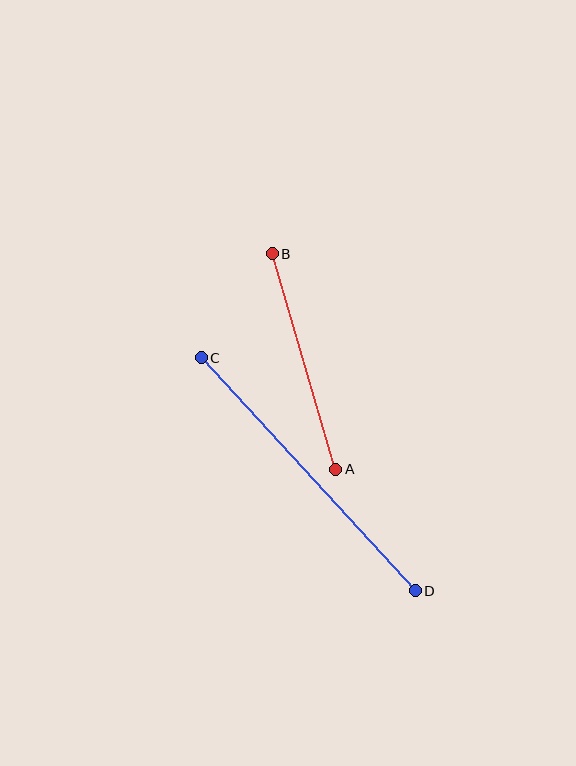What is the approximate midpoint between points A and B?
The midpoint is at approximately (304, 362) pixels.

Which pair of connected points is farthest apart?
Points C and D are farthest apart.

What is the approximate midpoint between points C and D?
The midpoint is at approximately (308, 474) pixels.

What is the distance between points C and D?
The distance is approximately 316 pixels.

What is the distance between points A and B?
The distance is approximately 225 pixels.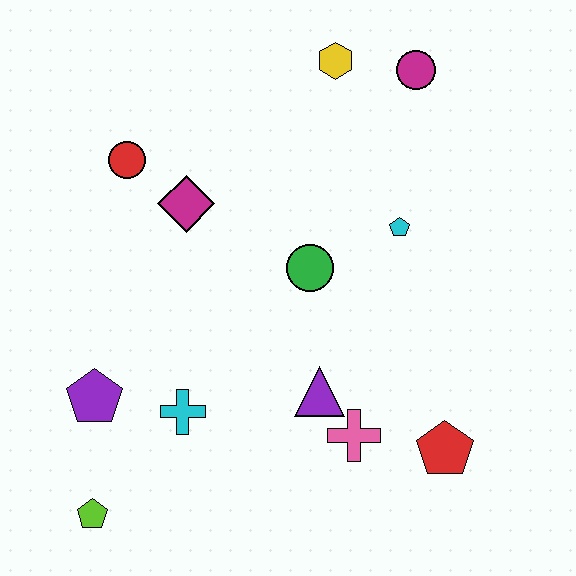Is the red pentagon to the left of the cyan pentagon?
No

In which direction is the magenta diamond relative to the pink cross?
The magenta diamond is above the pink cross.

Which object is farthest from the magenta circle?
The lime pentagon is farthest from the magenta circle.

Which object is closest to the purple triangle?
The pink cross is closest to the purple triangle.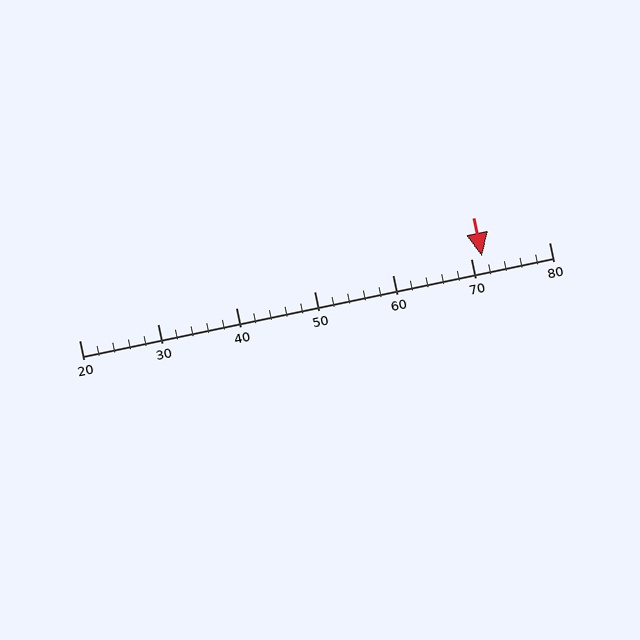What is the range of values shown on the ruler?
The ruler shows values from 20 to 80.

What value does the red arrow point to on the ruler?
The red arrow points to approximately 71.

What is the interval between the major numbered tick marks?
The major tick marks are spaced 10 units apart.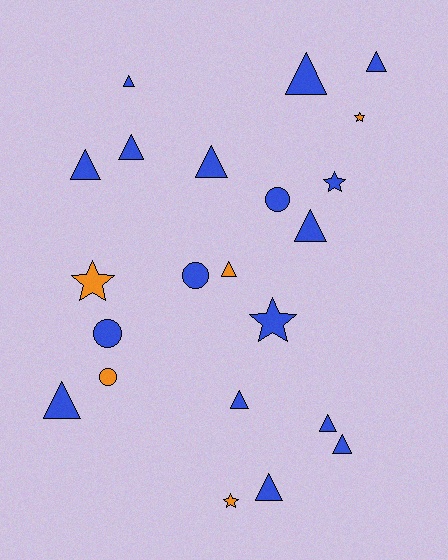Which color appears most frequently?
Blue, with 17 objects.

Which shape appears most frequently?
Triangle, with 13 objects.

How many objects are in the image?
There are 22 objects.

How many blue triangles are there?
There are 12 blue triangles.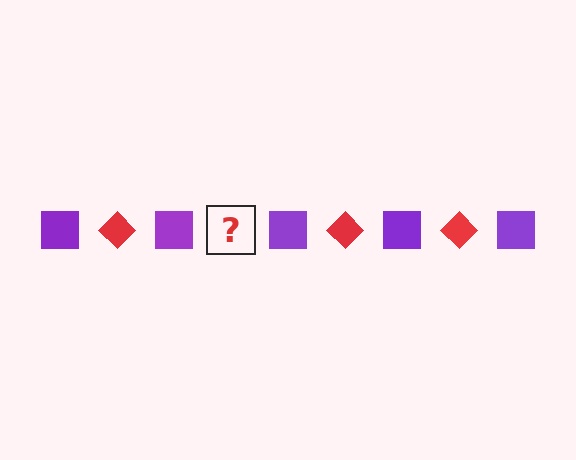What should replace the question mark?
The question mark should be replaced with a red diamond.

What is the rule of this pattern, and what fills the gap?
The rule is that the pattern alternates between purple square and red diamond. The gap should be filled with a red diamond.